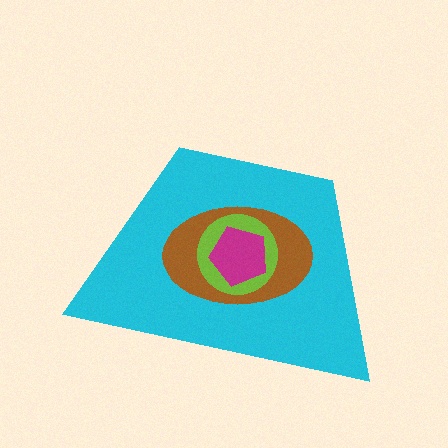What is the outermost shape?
The cyan trapezoid.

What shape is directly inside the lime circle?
The magenta pentagon.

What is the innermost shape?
The magenta pentagon.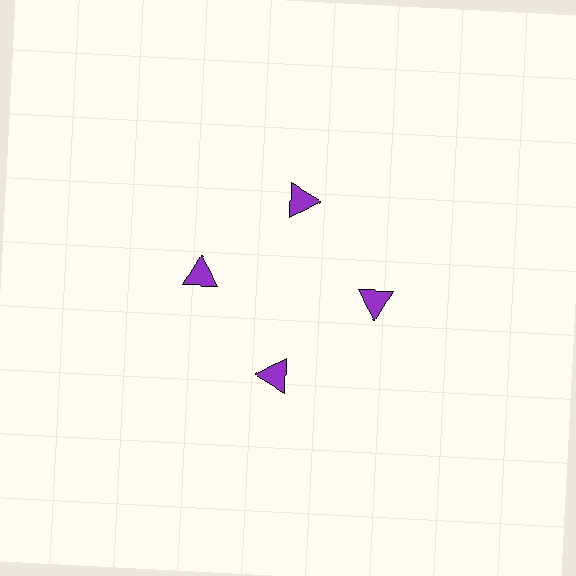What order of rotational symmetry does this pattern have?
This pattern has 4-fold rotational symmetry.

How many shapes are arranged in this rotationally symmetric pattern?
There are 4 shapes, arranged in 4 groups of 1.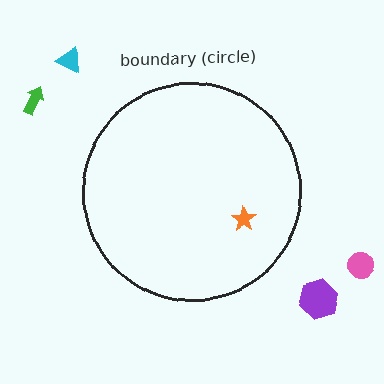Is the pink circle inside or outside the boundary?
Outside.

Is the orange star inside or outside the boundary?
Inside.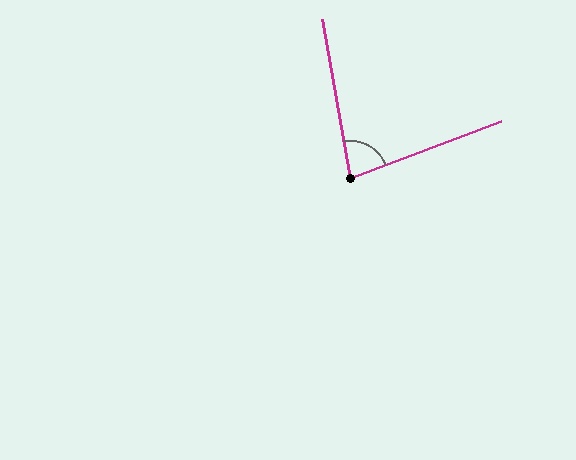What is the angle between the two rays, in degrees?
Approximately 79 degrees.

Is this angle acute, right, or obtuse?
It is acute.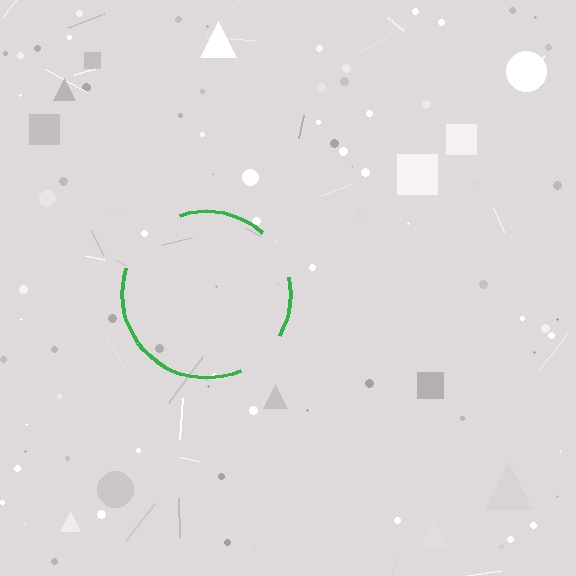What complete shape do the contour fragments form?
The contour fragments form a circle.